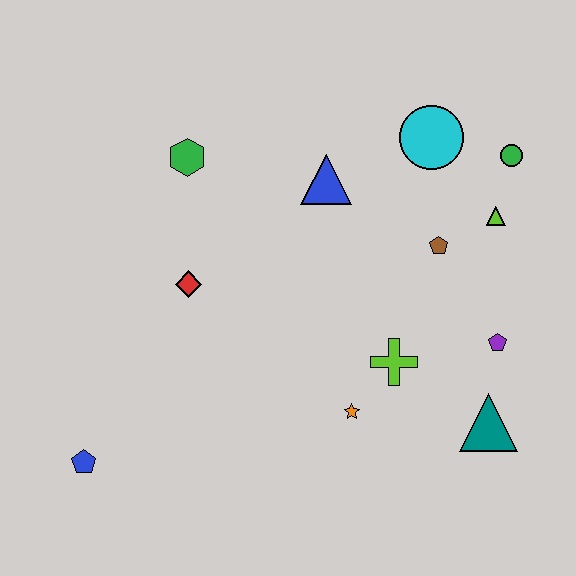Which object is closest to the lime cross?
The orange star is closest to the lime cross.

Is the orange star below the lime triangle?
Yes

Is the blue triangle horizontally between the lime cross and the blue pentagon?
Yes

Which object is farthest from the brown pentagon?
The blue pentagon is farthest from the brown pentagon.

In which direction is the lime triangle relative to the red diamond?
The lime triangle is to the right of the red diamond.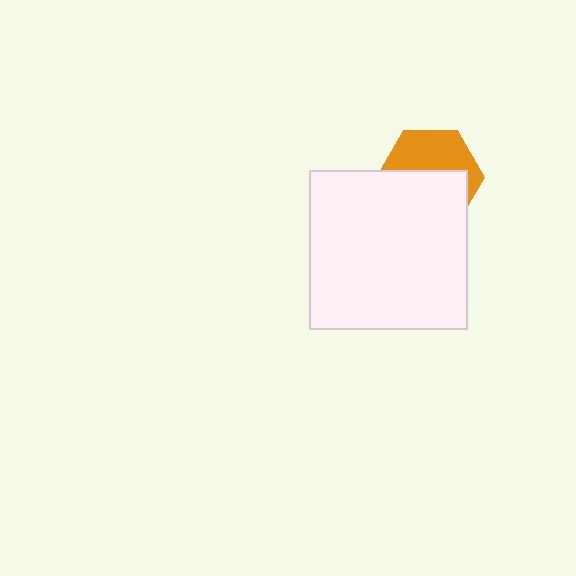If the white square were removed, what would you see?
You would see the complete orange hexagon.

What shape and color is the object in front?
The object in front is a white square.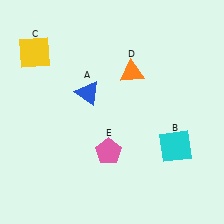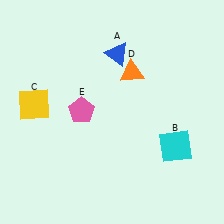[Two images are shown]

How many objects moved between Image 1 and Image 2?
3 objects moved between the two images.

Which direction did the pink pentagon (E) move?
The pink pentagon (E) moved up.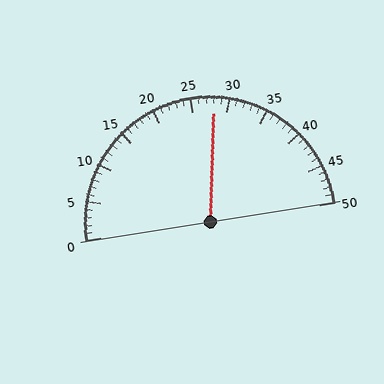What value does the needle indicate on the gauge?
The needle indicates approximately 28.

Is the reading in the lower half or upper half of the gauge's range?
The reading is in the upper half of the range (0 to 50).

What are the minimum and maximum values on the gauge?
The gauge ranges from 0 to 50.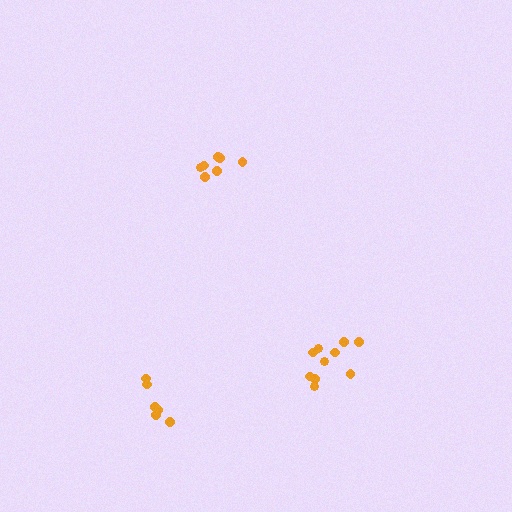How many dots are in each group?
Group 1: 7 dots, Group 2: 10 dots, Group 3: 6 dots (23 total).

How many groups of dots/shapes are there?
There are 3 groups.